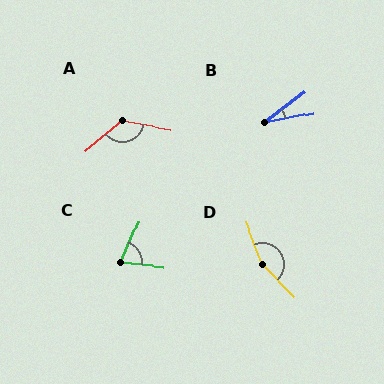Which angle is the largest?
D, at approximately 157 degrees.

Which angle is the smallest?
B, at approximately 25 degrees.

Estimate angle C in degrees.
Approximately 73 degrees.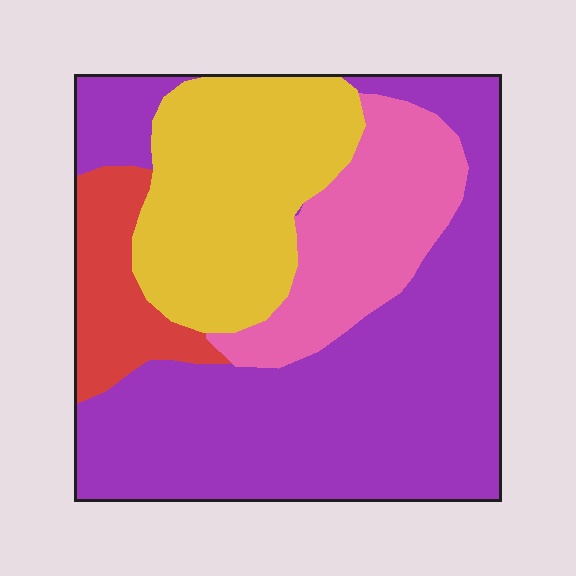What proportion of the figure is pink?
Pink covers roughly 15% of the figure.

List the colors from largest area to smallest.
From largest to smallest: purple, yellow, pink, red.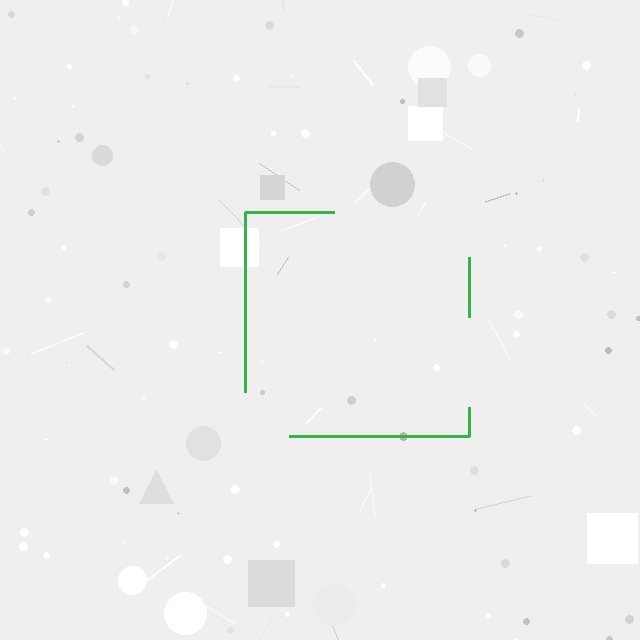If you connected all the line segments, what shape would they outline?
They would outline a square.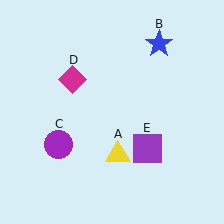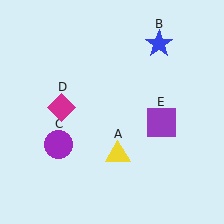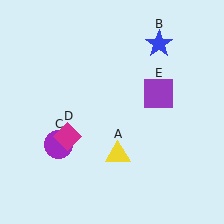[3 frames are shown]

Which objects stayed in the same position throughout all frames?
Yellow triangle (object A) and blue star (object B) and purple circle (object C) remained stationary.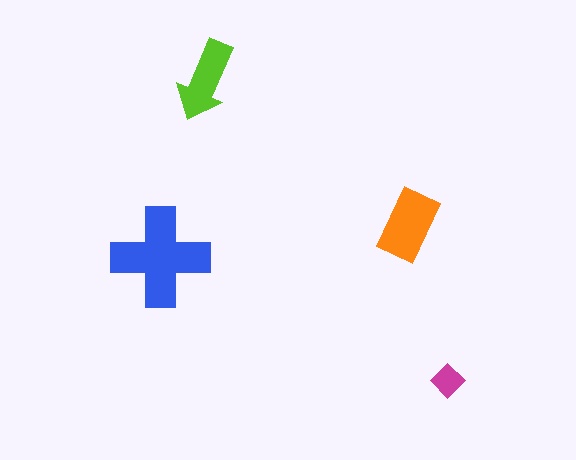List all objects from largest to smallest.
The blue cross, the orange rectangle, the lime arrow, the magenta diamond.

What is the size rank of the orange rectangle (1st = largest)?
2nd.